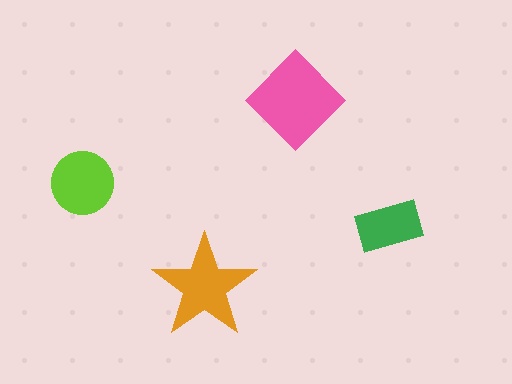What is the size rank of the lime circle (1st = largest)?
3rd.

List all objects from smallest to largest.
The green rectangle, the lime circle, the orange star, the pink diamond.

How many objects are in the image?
There are 4 objects in the image.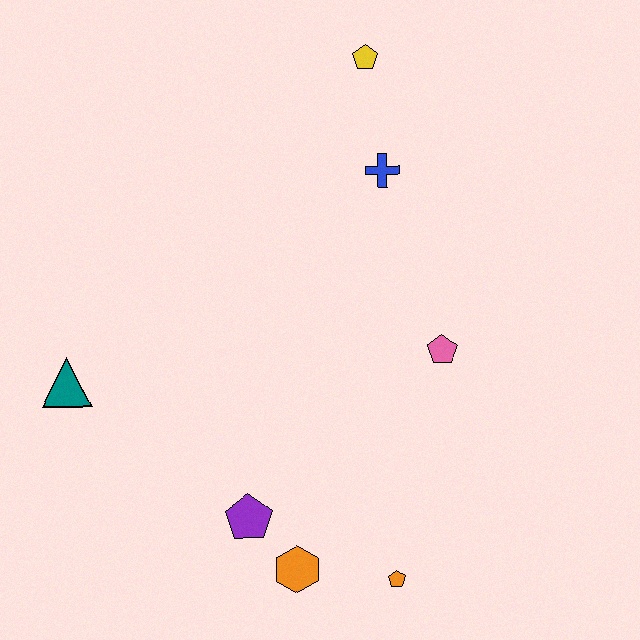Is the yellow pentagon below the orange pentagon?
No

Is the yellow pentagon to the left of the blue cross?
Yes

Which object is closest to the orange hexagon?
The purple pentagon is closest to the orange hexagon.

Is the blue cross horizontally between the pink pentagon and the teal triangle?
Yes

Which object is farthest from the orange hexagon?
The yellow pentagon is farthest from the orange hexagon.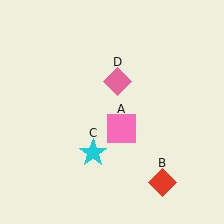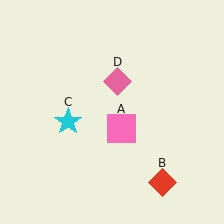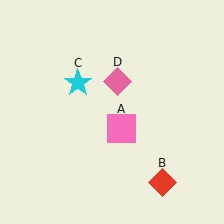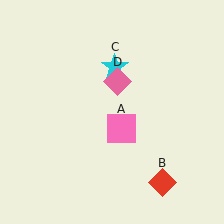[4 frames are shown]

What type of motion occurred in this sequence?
The cyan star (object C) rotated clockwise around the center of the scene.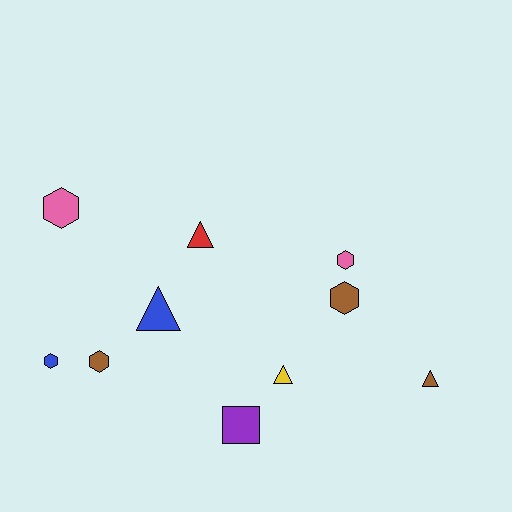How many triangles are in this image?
There are 4 triangles.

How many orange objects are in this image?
There are no orange objects.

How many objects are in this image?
There are 10 objects.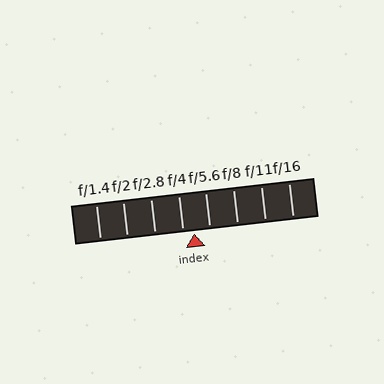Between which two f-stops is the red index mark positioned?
The index mark is between f/4 and f/5.6.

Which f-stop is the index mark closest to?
The index mark is closest to f/4.